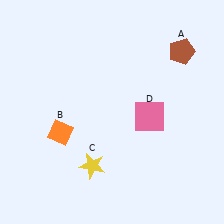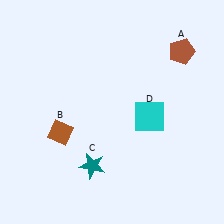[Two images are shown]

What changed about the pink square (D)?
In Image 1, D is pink. In Image 2, it changed to cyan.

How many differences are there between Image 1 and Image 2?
There are 3 differences between the two images.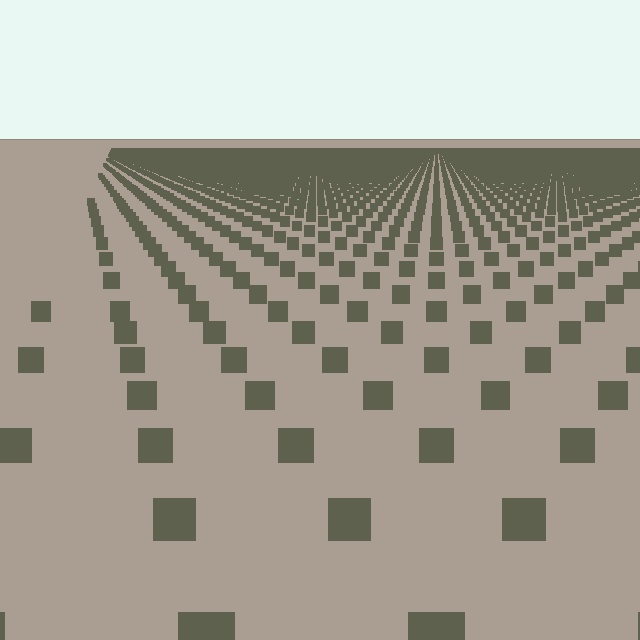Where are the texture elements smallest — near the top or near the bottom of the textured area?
Near the top.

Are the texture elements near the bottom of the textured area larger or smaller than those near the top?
Larger. Near the bottom, elements are closer to the viewer and appear at a bigger on-screen size.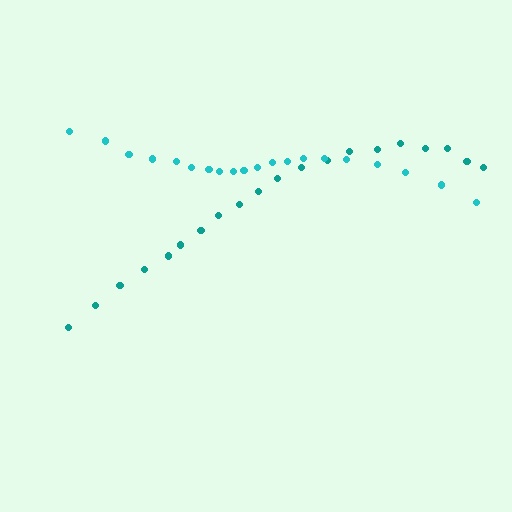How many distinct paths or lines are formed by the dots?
There are 2 distinct paths.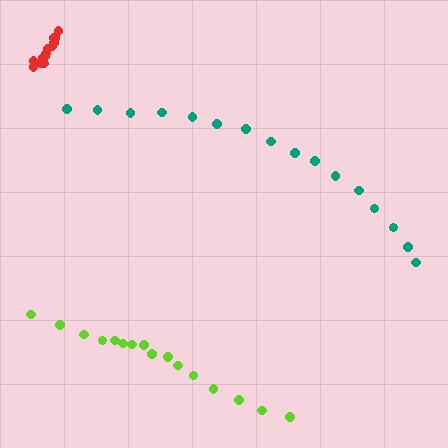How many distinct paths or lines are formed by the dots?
There are 3 distinct paths.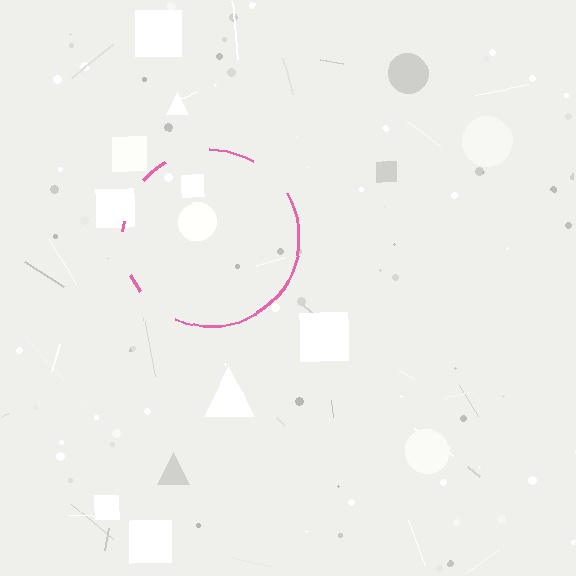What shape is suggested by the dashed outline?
The dashed outline suggests a circle.